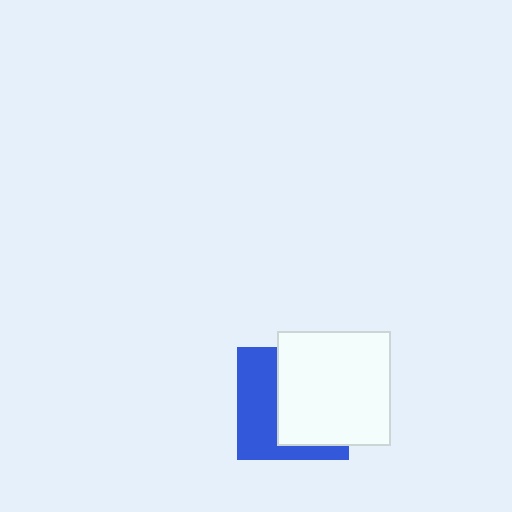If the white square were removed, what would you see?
You would see the complete blue square.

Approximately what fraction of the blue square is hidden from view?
Roughly 56% of the blue square is hidden behind the white square.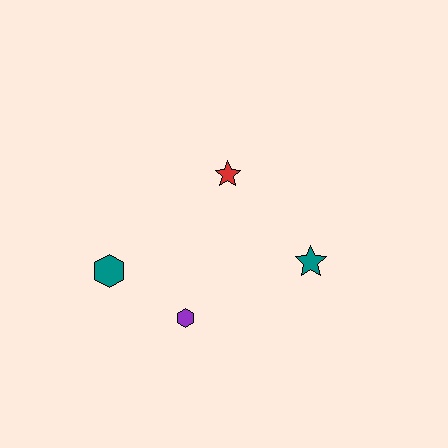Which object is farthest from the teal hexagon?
The teal star is farthest from the teal hexagon.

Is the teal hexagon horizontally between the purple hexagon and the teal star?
No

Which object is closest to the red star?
The teal star is closest to the red star.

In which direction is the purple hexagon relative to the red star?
The purple hexagon is below the red star.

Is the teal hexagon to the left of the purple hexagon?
Yes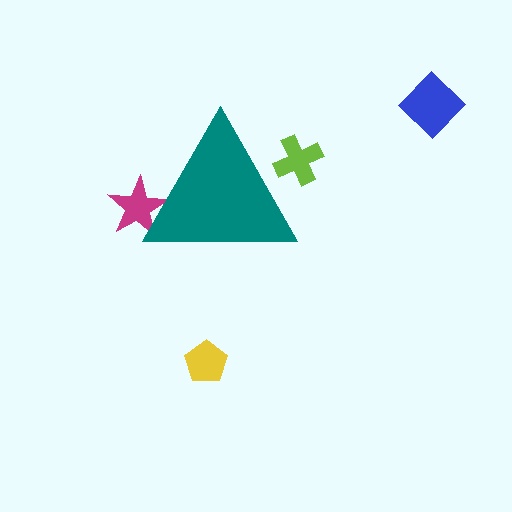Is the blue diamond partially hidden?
No, the blue diamond is fully visible.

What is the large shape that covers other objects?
A teal triangle.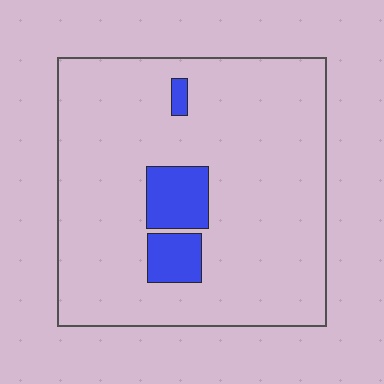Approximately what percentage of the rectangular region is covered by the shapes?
Approximately 10%.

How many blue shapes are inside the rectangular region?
3.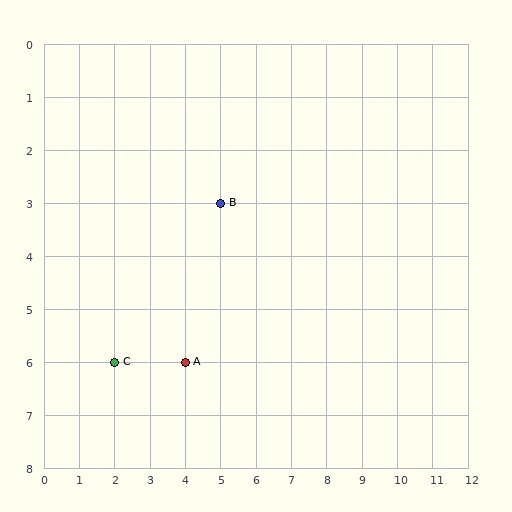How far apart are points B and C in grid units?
Points B and C are 3 columns and 3 rows apart (about 4.2 grid units diagonally).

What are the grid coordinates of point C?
Point C is at grid coordinates (2, 6).